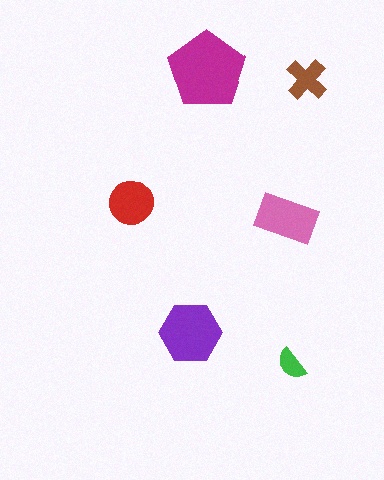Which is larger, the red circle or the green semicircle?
The red circle.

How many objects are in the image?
There are 6 objects in the image.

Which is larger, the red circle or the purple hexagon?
The purple hexagon.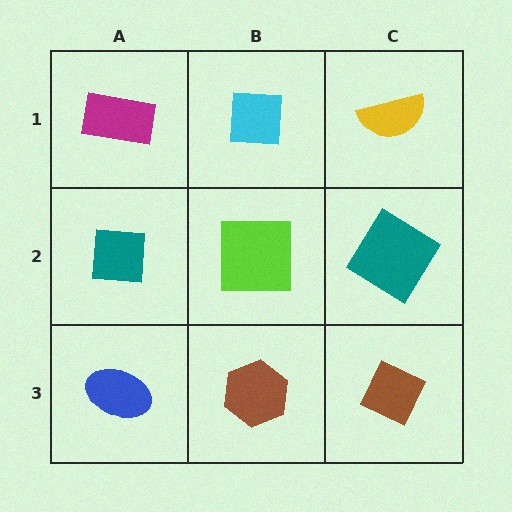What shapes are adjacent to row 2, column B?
A cyan square (row 1, column B), a brown hexagon (row 3, column B), a teal square (row 2, column A), a teal diamond (row 2, column C).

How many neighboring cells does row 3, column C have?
2.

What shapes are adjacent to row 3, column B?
A lime square (row 2, column B), a blue ellipse (row 3, column A), a brown diamond (row 3, column C).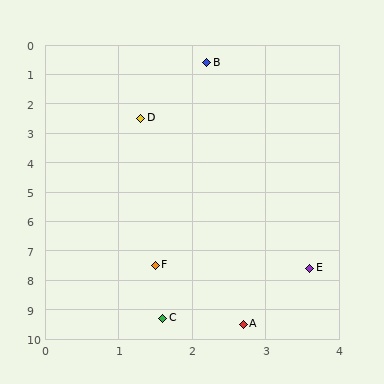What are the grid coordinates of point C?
Point C is at approximately (1.6, 9.3).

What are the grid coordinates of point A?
Point A is at approximately (2.7, 9.5).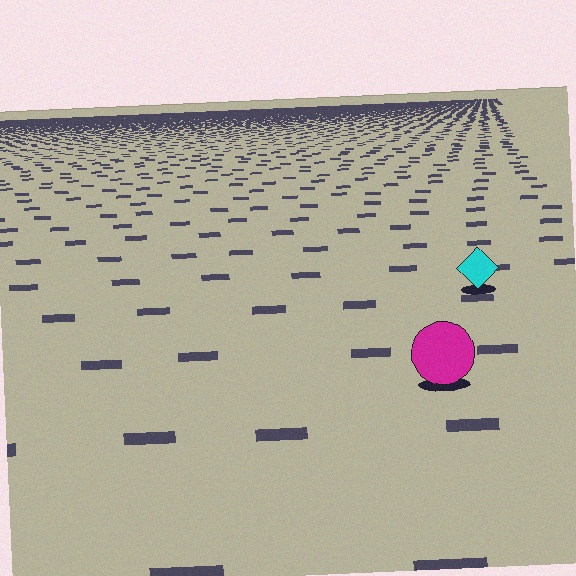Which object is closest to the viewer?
The magenta circle is closest. The texture marks near it are larger and more spread out.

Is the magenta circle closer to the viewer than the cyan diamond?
Yes. The magenta circle is closer — you can tell from the texture gradient: the ground texture is coarser near it.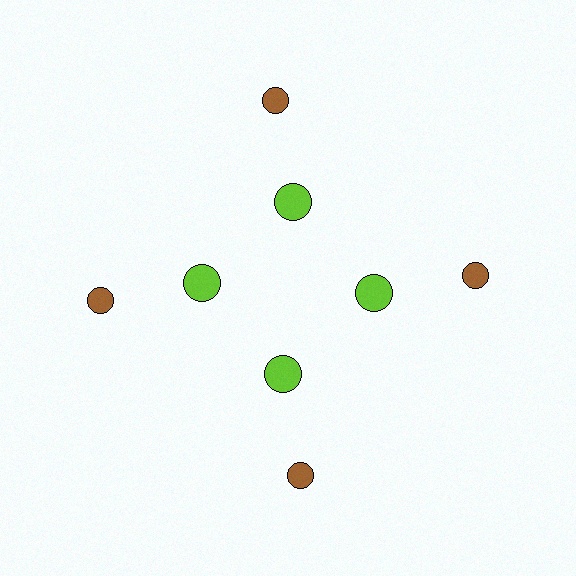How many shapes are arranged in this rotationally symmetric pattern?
There are 8 shapes, arranged in 4 groups of 2.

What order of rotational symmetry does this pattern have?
This pattern has 4-fold rotational symmetry.